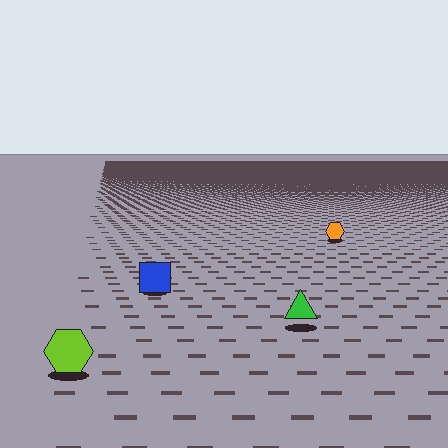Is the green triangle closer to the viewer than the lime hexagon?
No. The lime hexagon is closer — you can tell from the texture gradient: the ground texture is coarser near it.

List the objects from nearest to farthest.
From nearest to farthest: the lime hexagon, the green triangle, the blue square, the orange hexagon.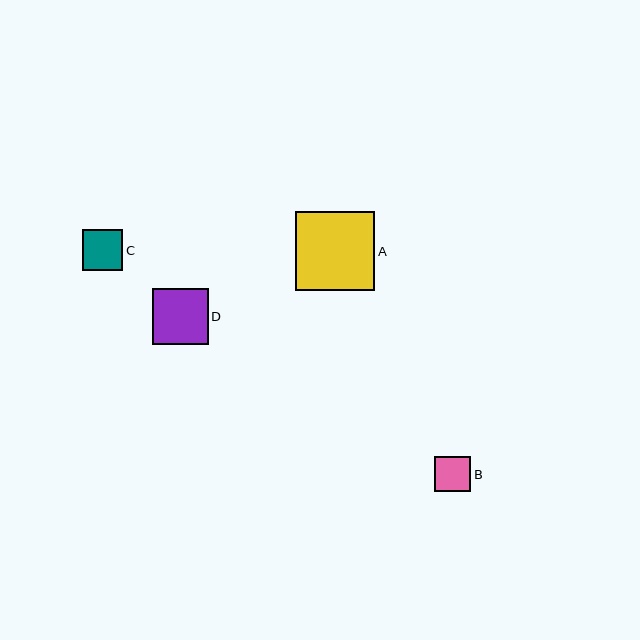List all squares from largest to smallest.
From largest to smallest: A, D, C, B.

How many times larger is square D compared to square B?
Square D is approximately 1.6 times the size of square B.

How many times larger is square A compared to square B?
Square A is approximately 2.2 times the size of square B.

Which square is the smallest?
Square B is the smallest with a size of approximately 36 pixels.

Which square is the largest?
Square A is the largest with a size of approximately 79 pixels.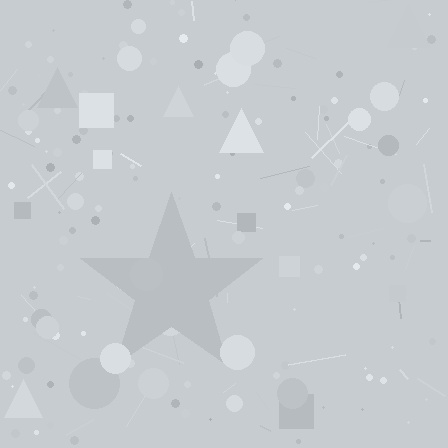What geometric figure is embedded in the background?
A star is embedded in the background.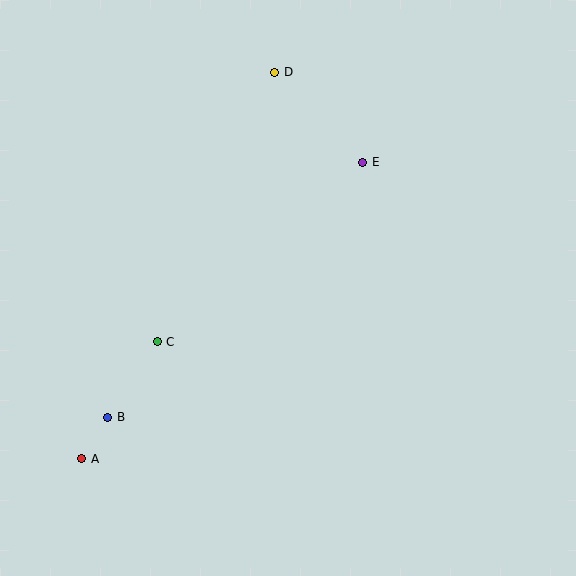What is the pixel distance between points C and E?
The distance between C and E is 273 pixels.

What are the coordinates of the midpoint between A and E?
The midpoint between A and E is at (222, 311).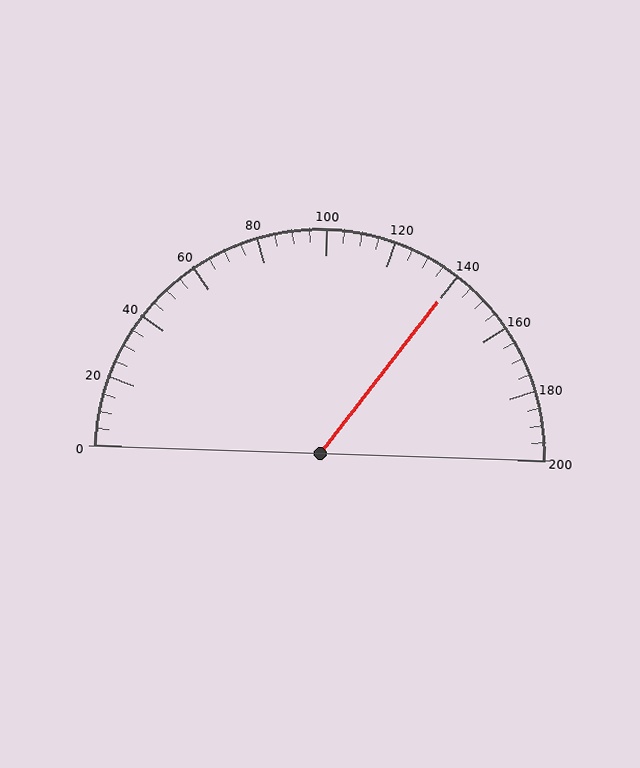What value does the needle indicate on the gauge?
The needle indicates approximately 140.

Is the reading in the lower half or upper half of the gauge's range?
The reading is in the upper half of the range (0 to 200).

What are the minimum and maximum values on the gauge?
The gauge ranges from 0 to 200.